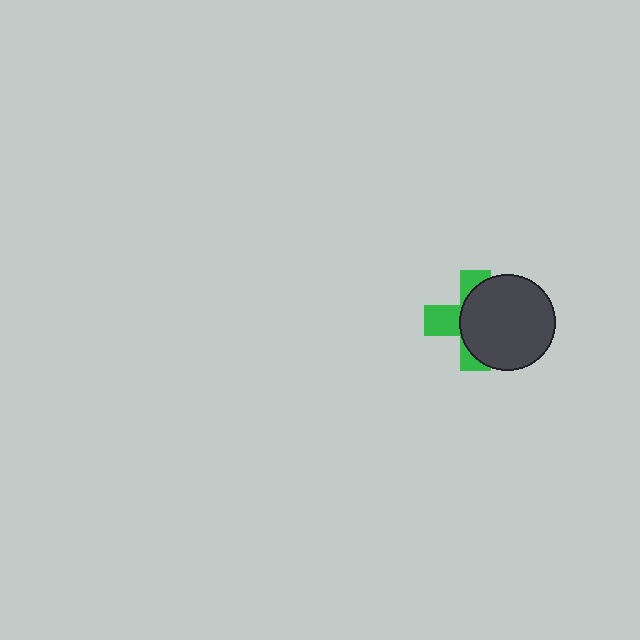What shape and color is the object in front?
The object in front is a dark gray circle.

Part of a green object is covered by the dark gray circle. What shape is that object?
It is a cross.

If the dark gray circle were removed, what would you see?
You would see the complete green cross.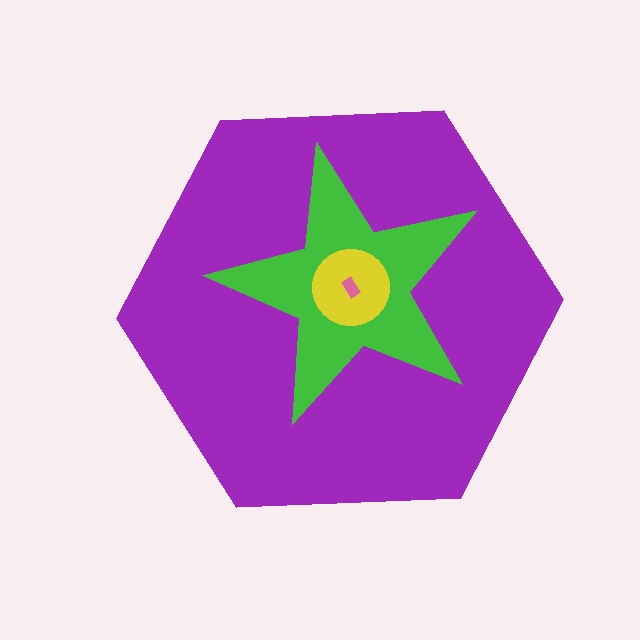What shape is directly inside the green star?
The yellow circle.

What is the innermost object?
The pink rectangle.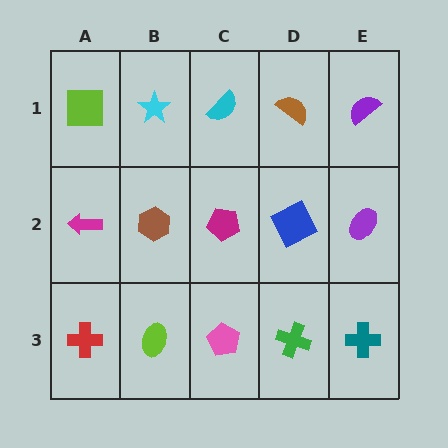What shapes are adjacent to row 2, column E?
A purple semicircle (row 1, column E), a teal cross (row 3, column E), a blue square (row 2, column D).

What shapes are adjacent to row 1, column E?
A purple ellipse (row 2, column E), a brown semicircle (row 1, column D).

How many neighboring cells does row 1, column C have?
3.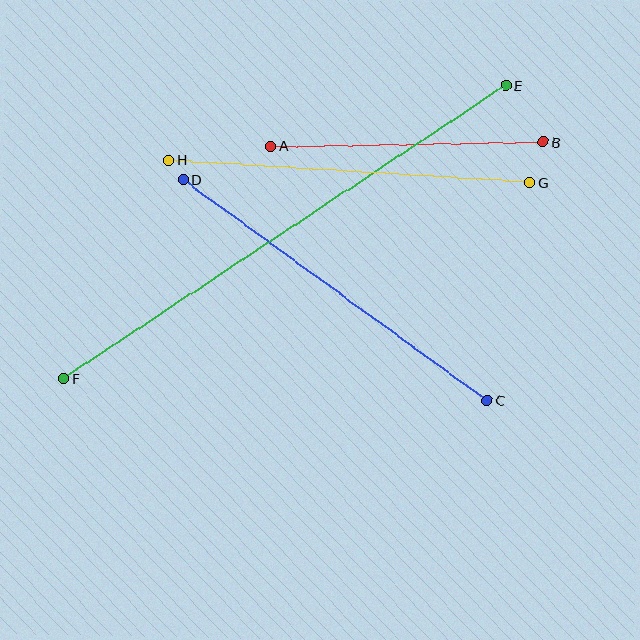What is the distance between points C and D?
The distance is approximately 376 pixels.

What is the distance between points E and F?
The distance is approximately 531 pixels.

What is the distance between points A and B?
The distance is approximately 272 pixels.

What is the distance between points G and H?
The distance is approximately 361 pixels.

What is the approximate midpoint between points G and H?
The midpoint is at approximately (349, 172) pixels.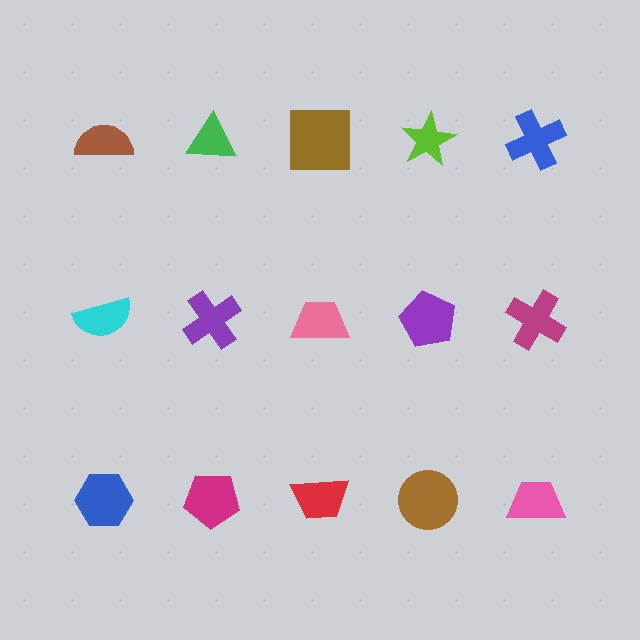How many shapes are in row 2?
5 shapes.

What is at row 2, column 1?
A cyan semicircle.